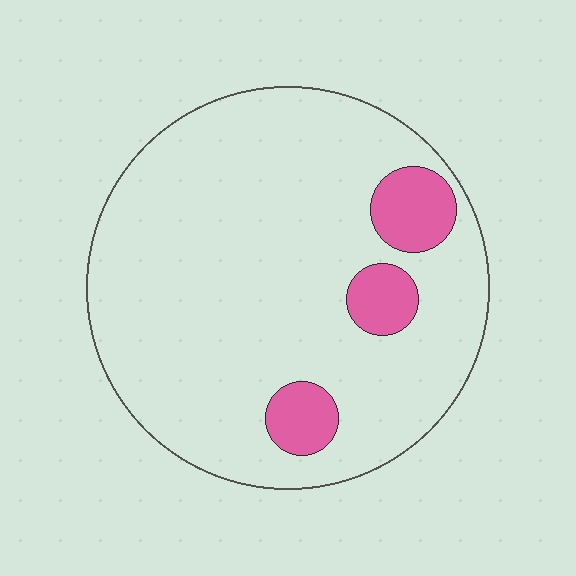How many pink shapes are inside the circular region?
3.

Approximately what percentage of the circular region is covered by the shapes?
Approximately 10%.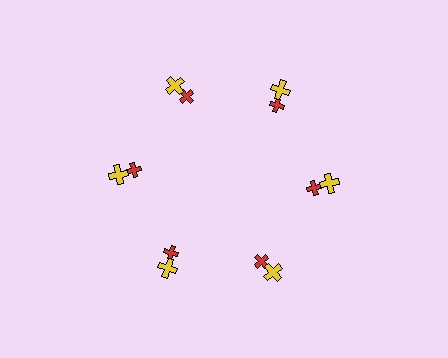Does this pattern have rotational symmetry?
Yes, this pattern has 6-fold rotational symmetry. It looks the same after rotating 60 degrees around the center.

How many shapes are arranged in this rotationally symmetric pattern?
There are 12 shapes, arranged in 6 groups of 2.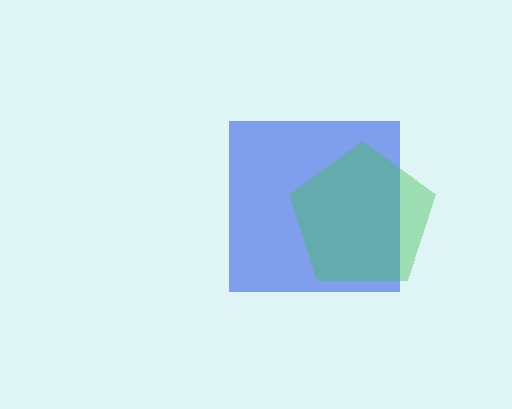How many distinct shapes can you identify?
There are 2 distinct shapes: a blue square, a green pentagon.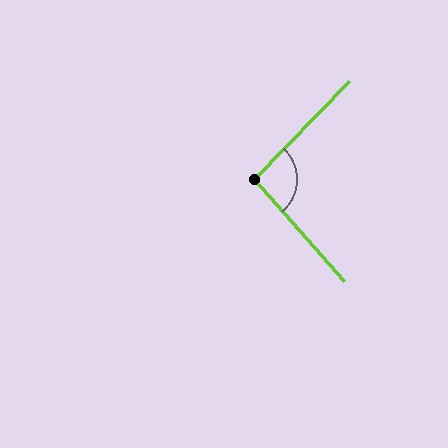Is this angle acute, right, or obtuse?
It is approximately a right angle.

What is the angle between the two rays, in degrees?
Approximately 94 degrees.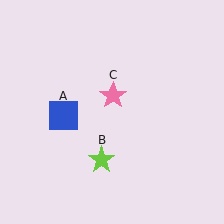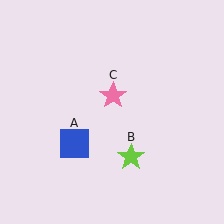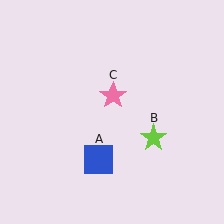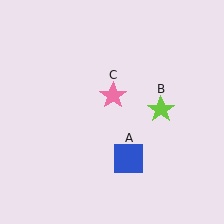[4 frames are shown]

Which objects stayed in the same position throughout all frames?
Pink star (object C) remained stationary.